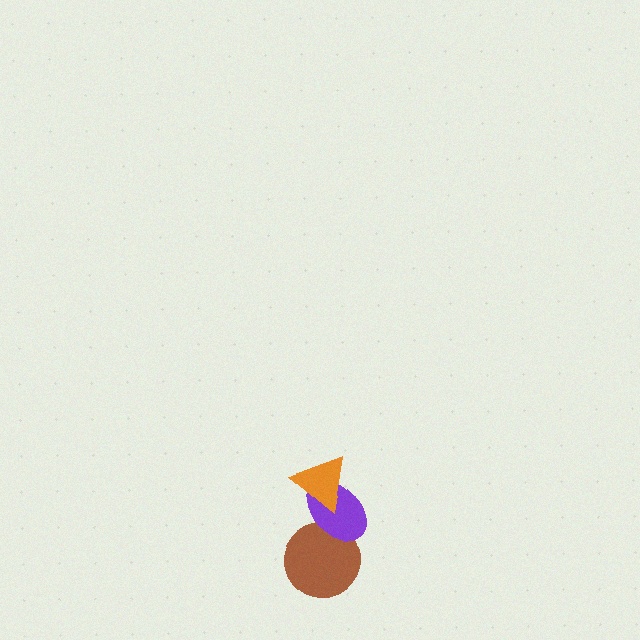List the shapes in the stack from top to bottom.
From top to bottom: the orange triangle, the purple ellipse, the brown circle.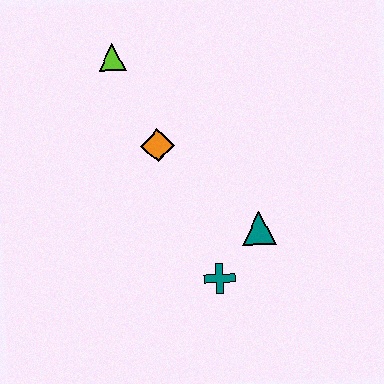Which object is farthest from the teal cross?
The lime triangle is farthest from the teal cross.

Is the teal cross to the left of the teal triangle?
Yes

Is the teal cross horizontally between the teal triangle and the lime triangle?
Yes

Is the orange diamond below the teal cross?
No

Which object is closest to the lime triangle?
The orange diamond is closest to the lime triangle.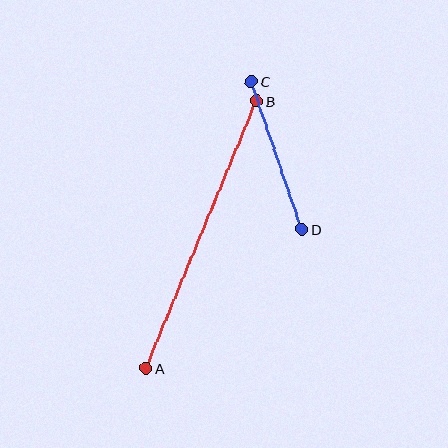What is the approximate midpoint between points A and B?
The midpoint is at approximately (201, 235) pixels.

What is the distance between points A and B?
The distance is approximately 289 pixels.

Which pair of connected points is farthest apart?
Points A and B are farthest apart.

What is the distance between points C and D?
The distance is approximately 157 pixels.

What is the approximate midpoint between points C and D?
The midpoint is at approximately (276, 155) pixels.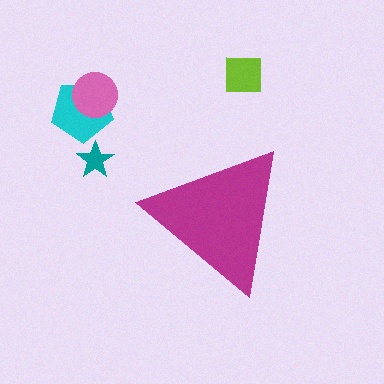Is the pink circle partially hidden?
No, the pink circle is fully visible.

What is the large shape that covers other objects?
A magenta triangle.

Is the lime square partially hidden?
No, the lime square is fully visible.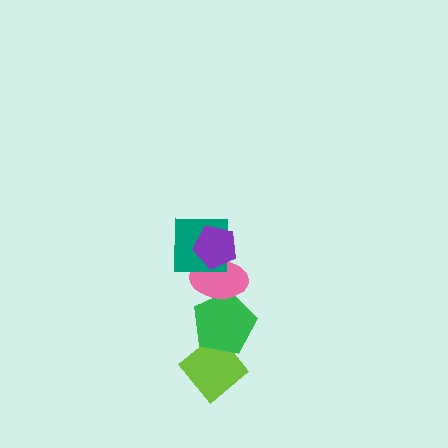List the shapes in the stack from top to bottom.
From top to bottom: the purple pentagon, the teal square, the pink ellipse, the green pentagon, the lime diamond.